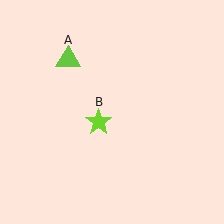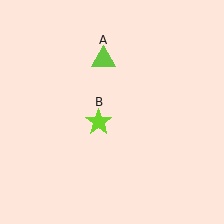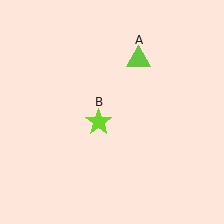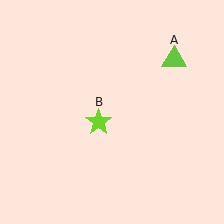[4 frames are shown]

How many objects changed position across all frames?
1 object changed position: lime triangle (object A).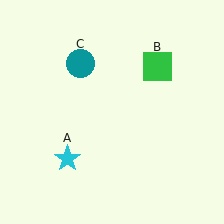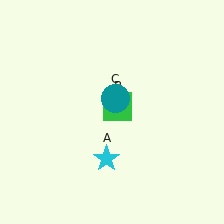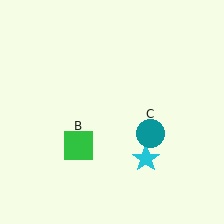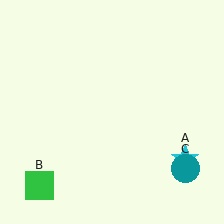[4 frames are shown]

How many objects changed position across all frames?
3 objects changed position: cyan star (object A), green square (object B), teal circle (object C).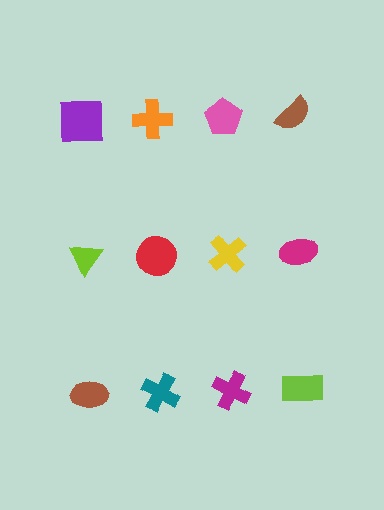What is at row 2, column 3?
A yellow cross.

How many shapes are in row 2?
4 shapes.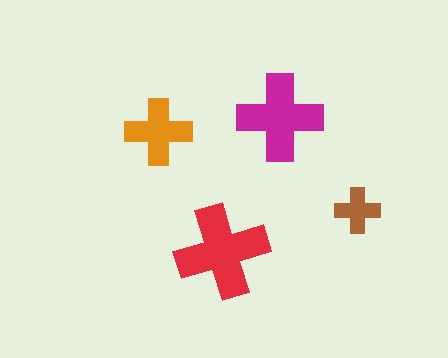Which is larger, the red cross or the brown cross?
The red one.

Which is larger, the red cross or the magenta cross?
The red one.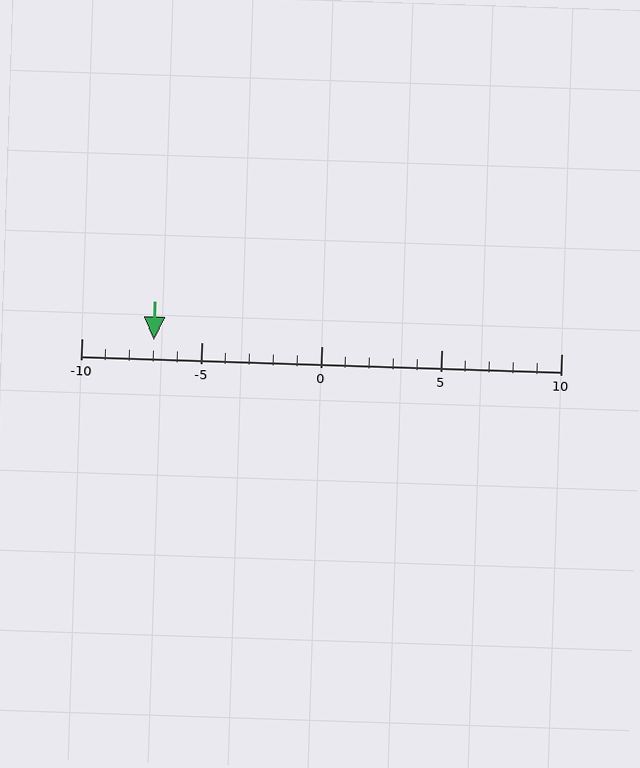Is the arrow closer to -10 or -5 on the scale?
The arrow is closer to -5.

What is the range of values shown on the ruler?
The ruler shows values from -10 to 10.